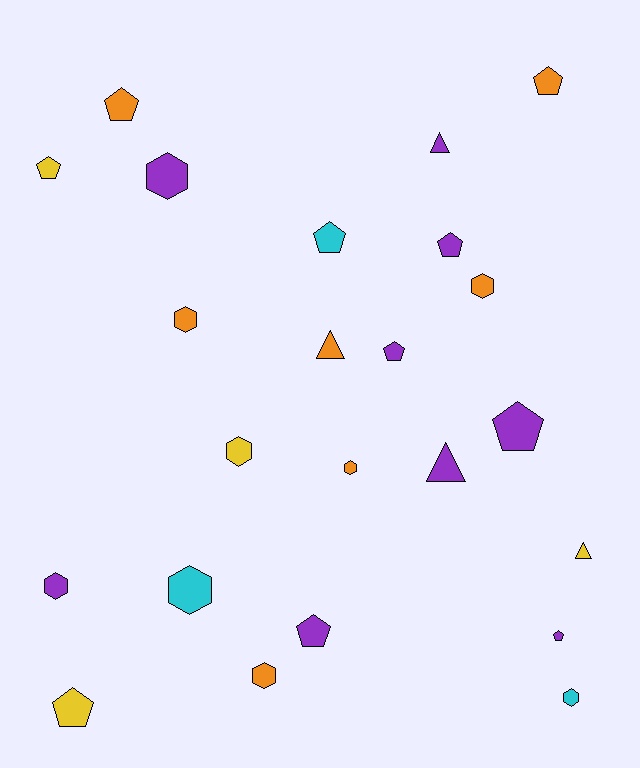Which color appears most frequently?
Purple, with 9 objects.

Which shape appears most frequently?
Pentagon, with 10 objects.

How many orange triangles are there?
There is 1 orange triangle.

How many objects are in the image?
There are 23 objects.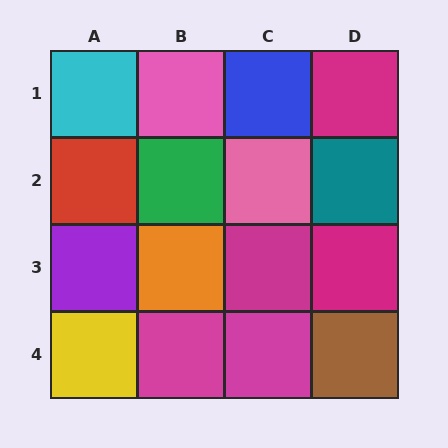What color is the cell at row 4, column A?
Yellow.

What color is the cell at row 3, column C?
Magenta.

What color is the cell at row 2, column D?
Teal.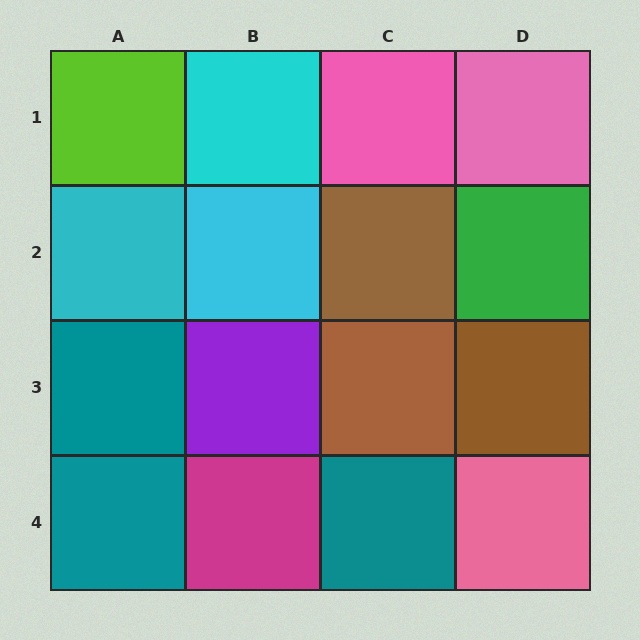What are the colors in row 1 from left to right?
Lime, cyan, pink, pink.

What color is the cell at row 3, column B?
Purple.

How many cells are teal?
3 cells are teal.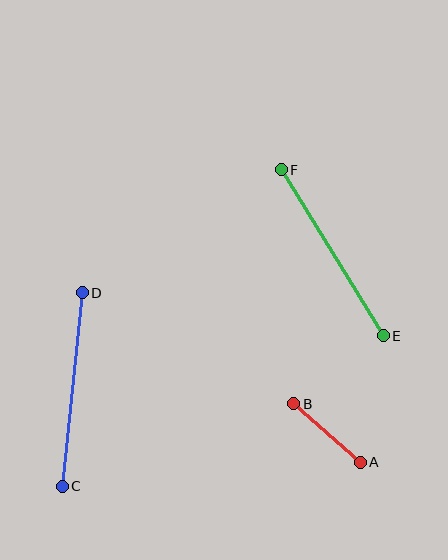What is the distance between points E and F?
The distance is approximately 195 pixels.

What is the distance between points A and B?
The distance is approximately 89 pixels.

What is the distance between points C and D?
The distance is approximately 195 pixels.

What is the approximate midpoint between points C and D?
The midpoint is at approximately (72, 390) pixels.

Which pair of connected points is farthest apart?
Points E and F are farthest apart.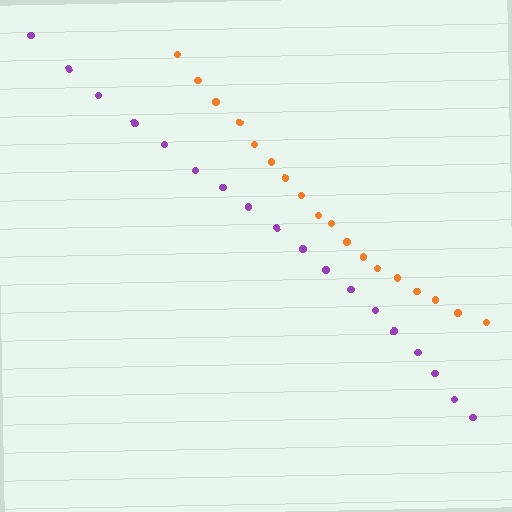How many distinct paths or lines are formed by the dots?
There are 2 distinct paths.